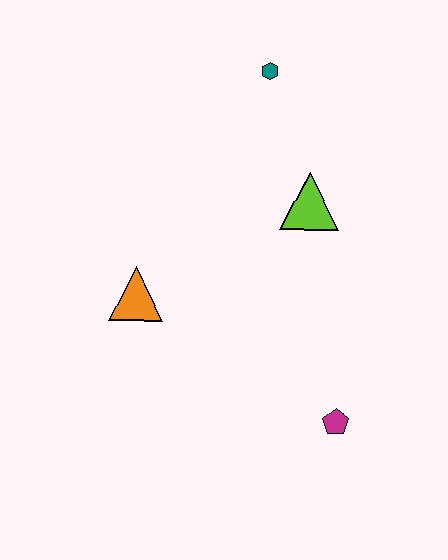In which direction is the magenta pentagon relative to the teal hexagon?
The magenta pentagon is below the teal hexagon.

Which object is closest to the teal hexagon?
The lime triangle is closest to the teal hexagon.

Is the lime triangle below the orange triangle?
No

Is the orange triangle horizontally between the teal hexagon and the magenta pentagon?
No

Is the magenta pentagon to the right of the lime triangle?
Yes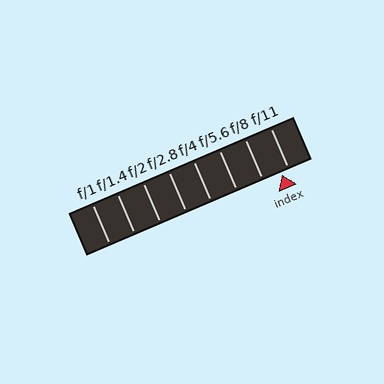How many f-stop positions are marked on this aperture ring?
There are 8 f-stop positions marked.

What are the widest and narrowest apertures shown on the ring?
The widest aperture shown is f/1 and the narrowest is f/11.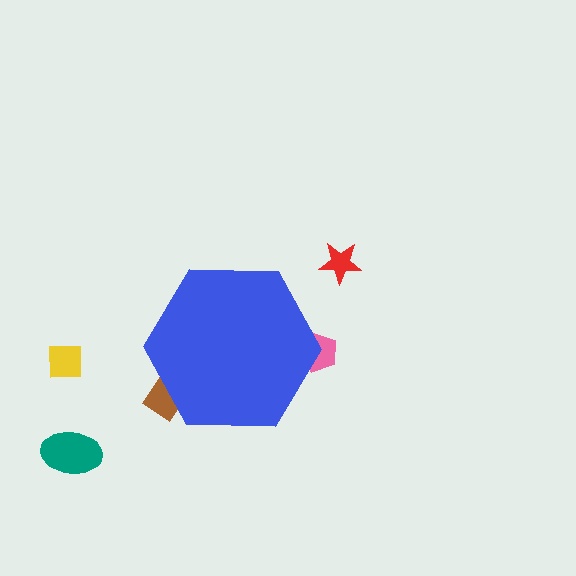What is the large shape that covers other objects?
A blue hexagon.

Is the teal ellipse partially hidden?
No, the teal ellipse is fully visible.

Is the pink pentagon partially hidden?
Yes, the pink pentagon is partially hidden behind the blue hexagon.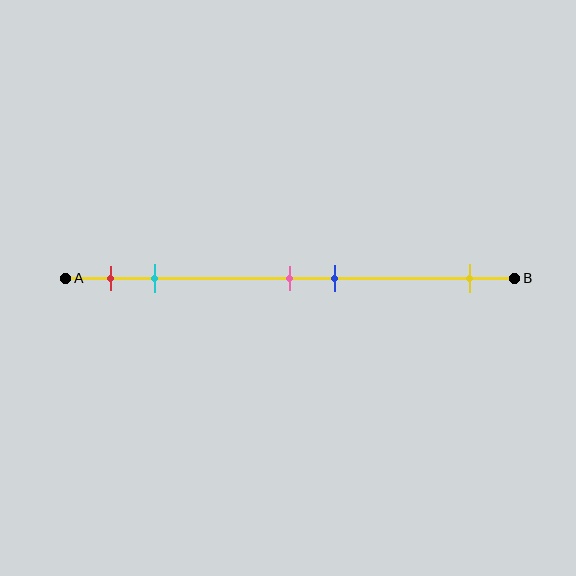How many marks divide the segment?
There are 5 marks dividing the segment.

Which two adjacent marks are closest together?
The pink and blue marks are the closest adjacent pair.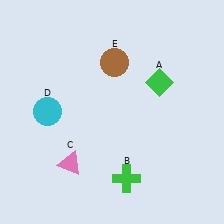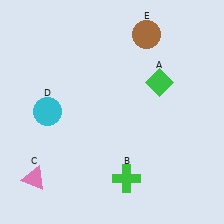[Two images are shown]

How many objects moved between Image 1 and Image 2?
2 objects moved between the two images.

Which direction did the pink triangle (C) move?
The pink triangle (C) moved left.